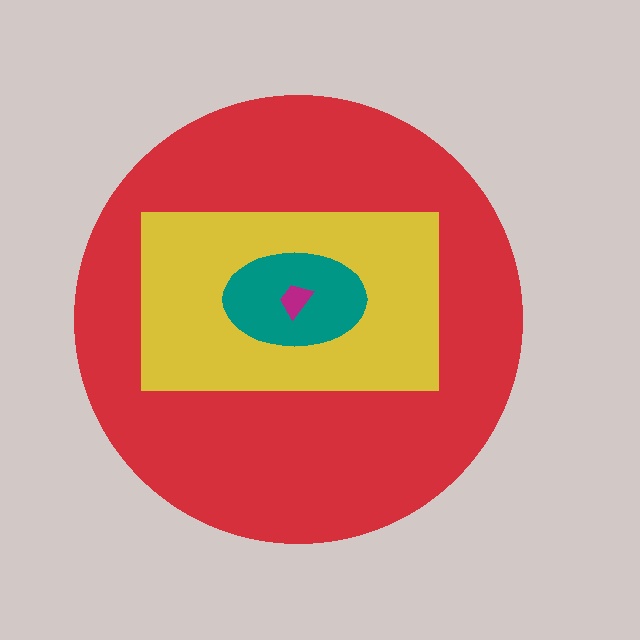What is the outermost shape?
The red circle.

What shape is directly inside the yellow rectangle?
The teal ellipse.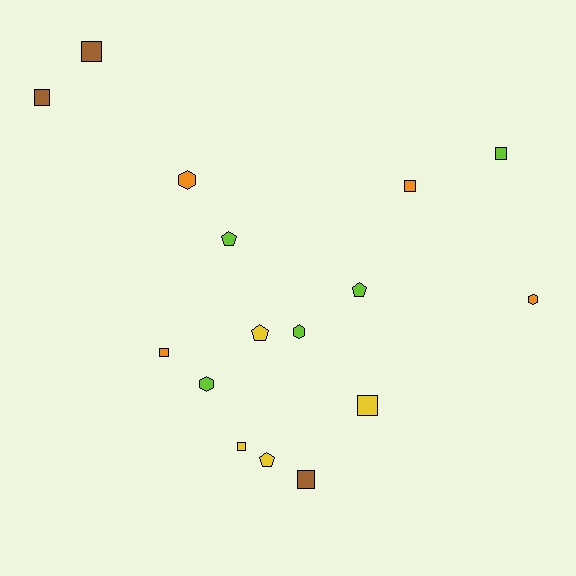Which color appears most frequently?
Lime, with 5 objects.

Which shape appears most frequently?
Square, with 8 objects.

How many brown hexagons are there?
There are no brown hexagons.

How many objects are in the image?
There are 16 objects.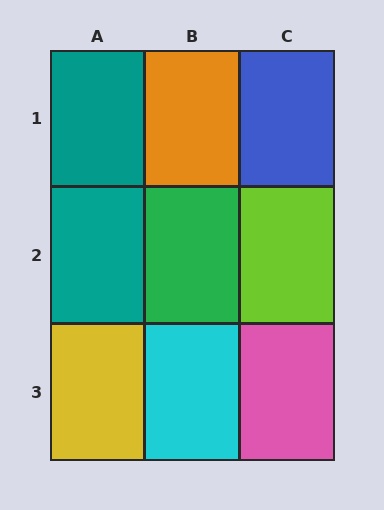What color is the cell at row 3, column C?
Pink.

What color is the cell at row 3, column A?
Yellow.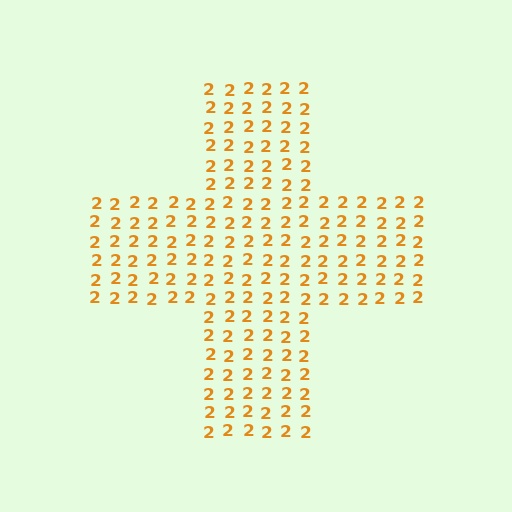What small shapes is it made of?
It is made of small digit 2's.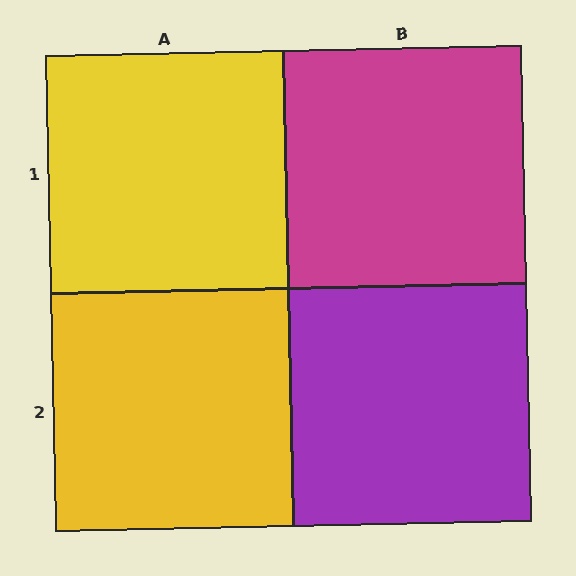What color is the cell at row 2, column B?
Purple.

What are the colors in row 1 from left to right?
Yellow, magenta.